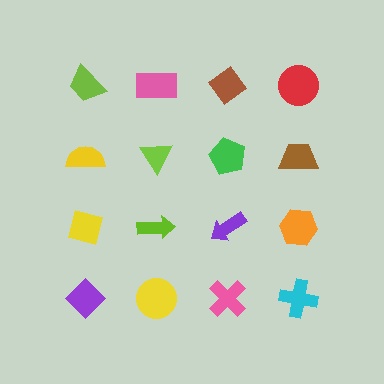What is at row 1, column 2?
A pink rectangle.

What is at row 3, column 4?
An orange hexagon.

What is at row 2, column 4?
A brown trapezoid.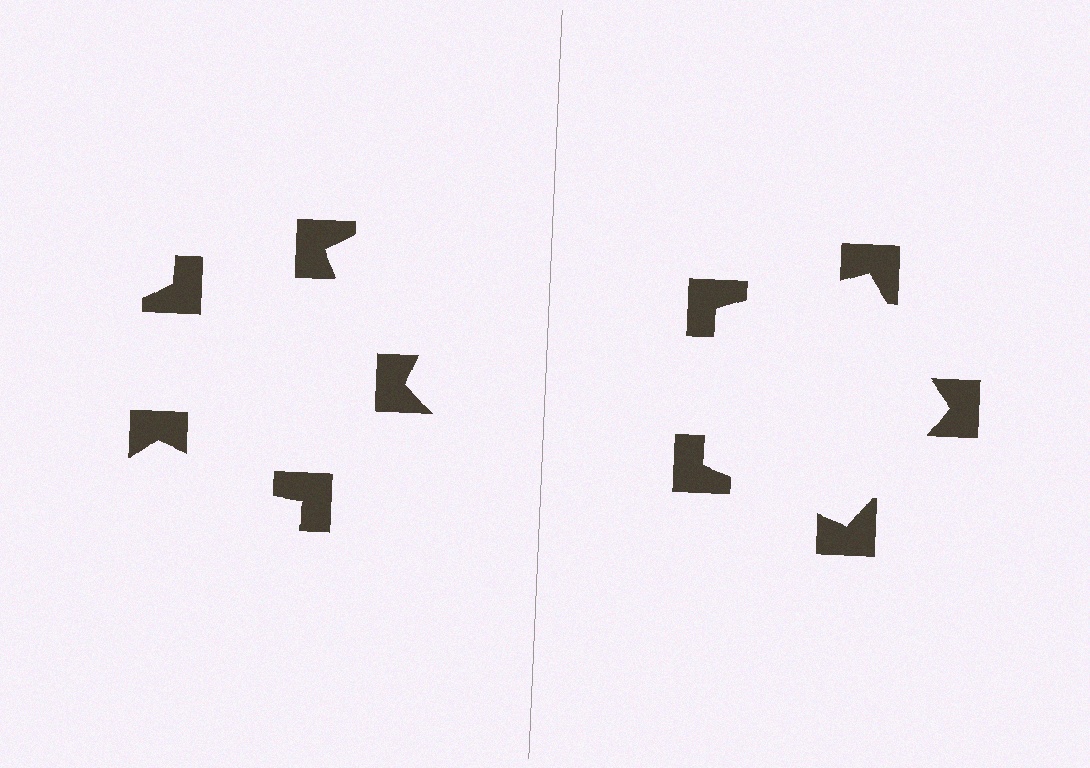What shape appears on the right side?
An illusory pentagon.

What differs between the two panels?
The notched squares are positioned identically on both sides; only the wedge orientations differ. On the right they align to a pentagon; on the left they are misaligned.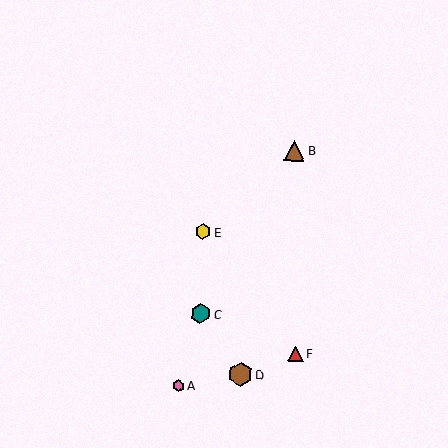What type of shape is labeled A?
Shape A is a pink hexagon.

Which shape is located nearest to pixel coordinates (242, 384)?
The brown hexagon (labeled D) at (240, 374) is nearest to that location.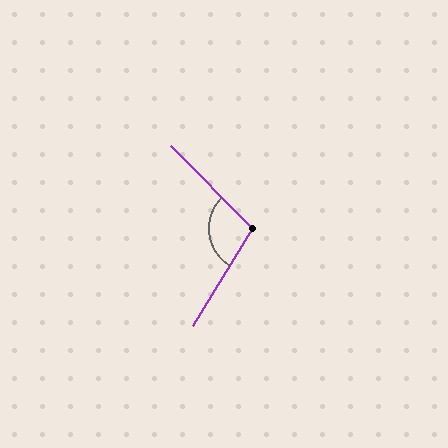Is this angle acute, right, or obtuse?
It is obtuse.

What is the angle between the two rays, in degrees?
Approximately 104 degrees.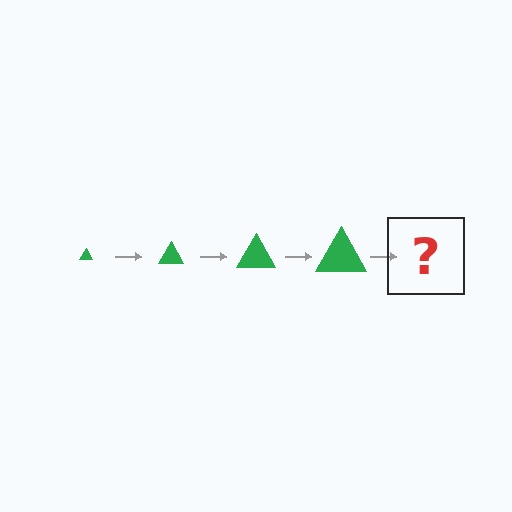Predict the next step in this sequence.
The next step is a green triangle, larger than the previous one.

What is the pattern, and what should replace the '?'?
The pattern is that the triangle gets progressively larger each step. The '?' should be a green triangle, larger than the previous one.